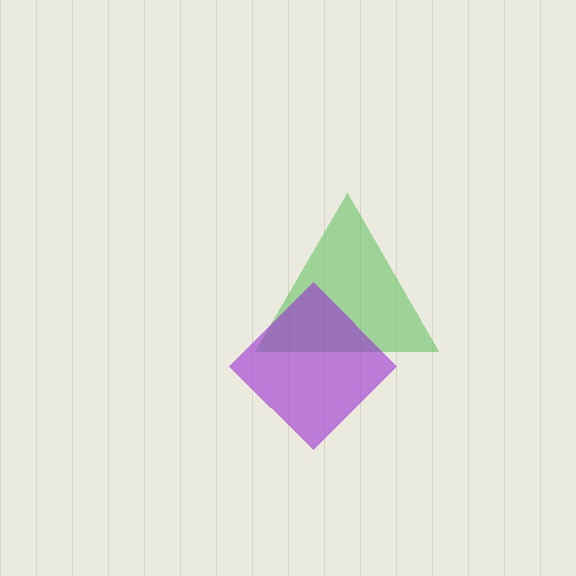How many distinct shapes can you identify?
There are 2 distinct shapes: a green triangle, a purple diamond.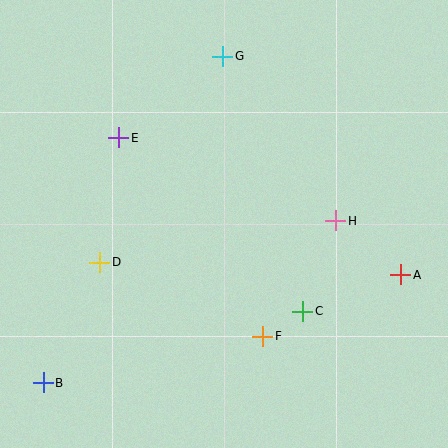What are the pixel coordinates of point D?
Point D is at (100, 262).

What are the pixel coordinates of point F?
Point F is at (263, 336).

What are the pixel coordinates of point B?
Point B is at (43, 383).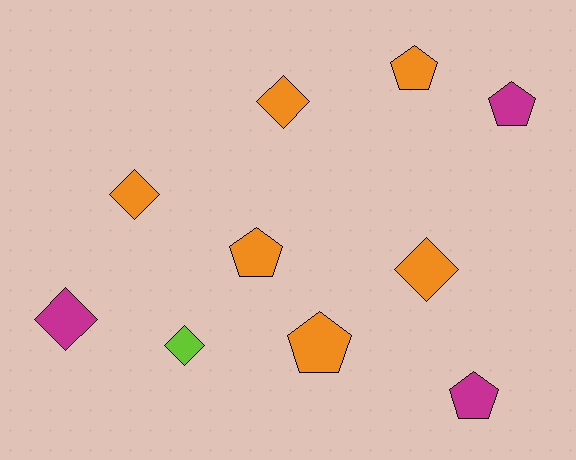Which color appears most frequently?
Orange, with 6 objects.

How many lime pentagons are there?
There are no lime pentagons.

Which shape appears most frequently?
Pentagon, with 5 objects.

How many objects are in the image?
There are 10 objects.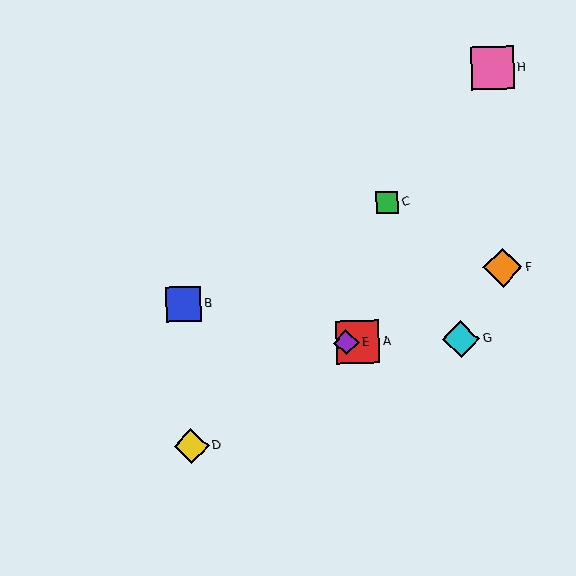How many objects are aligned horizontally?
3 objects (A, E, G) are aligned horizontally.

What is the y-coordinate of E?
Object E is at y≈342.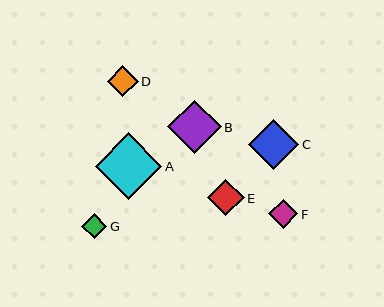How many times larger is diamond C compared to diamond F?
Diamond C is approximately 1.7 times the size of diamond F.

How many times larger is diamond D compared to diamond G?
Diamond D is approximately 1.2 times the size of diamond G.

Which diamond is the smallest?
Diamond G is the smallest with a size of approximately 25 pixels.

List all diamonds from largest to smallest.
From largest to smallest: A, B, C, E, D, F, G.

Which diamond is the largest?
Diamond A is the largest with a size of approximately 67 pixels.